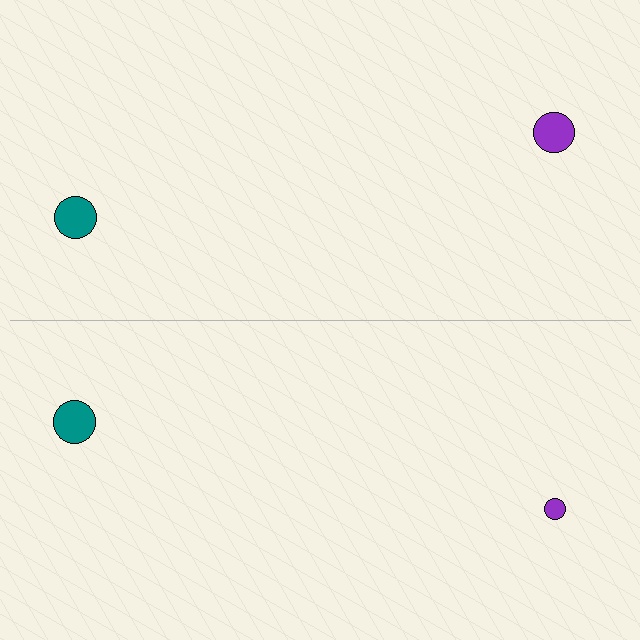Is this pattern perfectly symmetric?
No, the pattern is not perfectly symmetric. The purple circle on the bottom side has a different size than its mirror counterpart.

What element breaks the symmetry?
The purple circle on the bottom side has a different size than its mirror counterpart.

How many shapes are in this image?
There are 4 shapes in this image.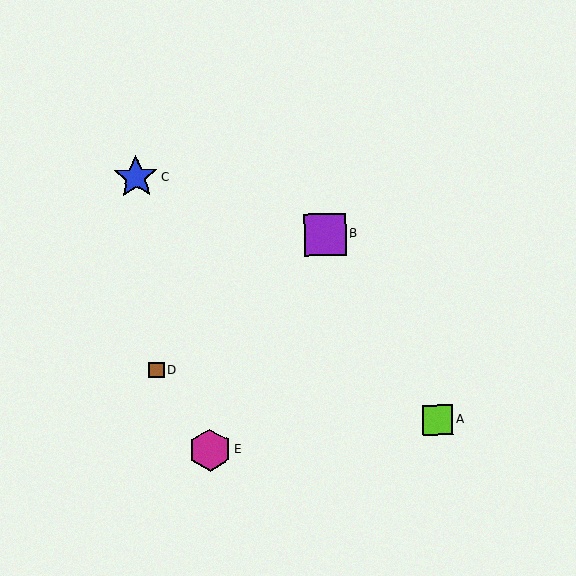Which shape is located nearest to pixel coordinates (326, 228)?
The purple square (labeled B) at (325, 234) is nearest to that location.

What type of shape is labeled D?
Shape D is a brown square.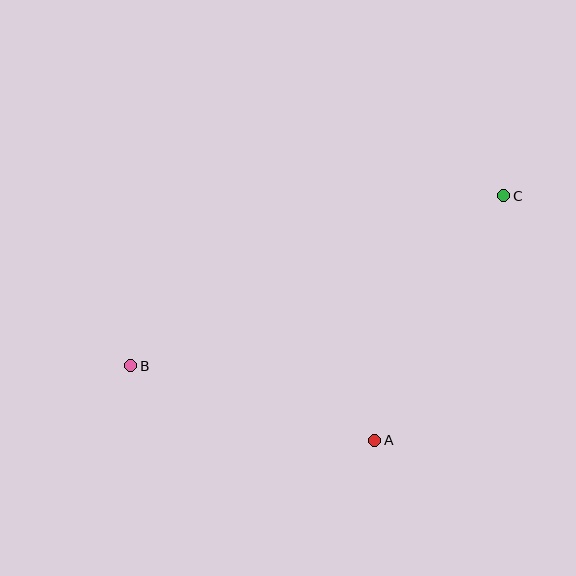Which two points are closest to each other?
Points A and B are closest to each other.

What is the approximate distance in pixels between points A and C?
The distance between A and C is approximately 276 pixels.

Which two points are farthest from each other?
Points B and C are farthest from each other.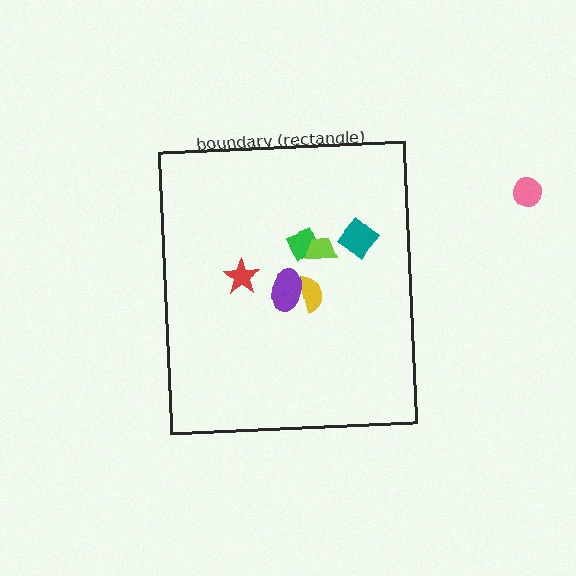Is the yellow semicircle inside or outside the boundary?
Inside.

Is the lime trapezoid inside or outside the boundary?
Inside.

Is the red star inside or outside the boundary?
Inside.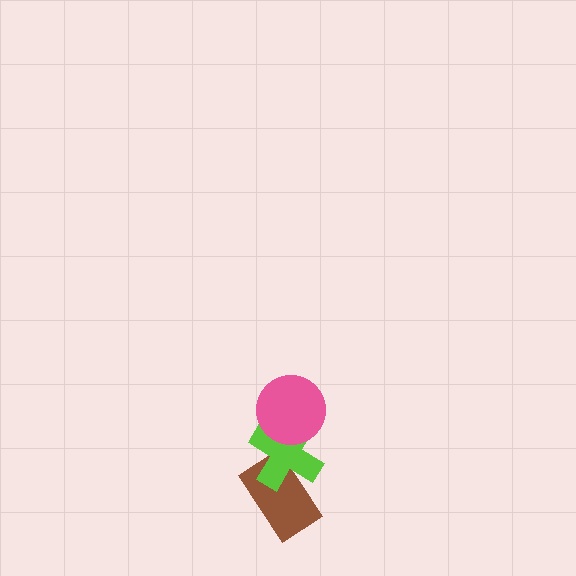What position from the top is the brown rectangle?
The brown rectangle is 3rd from the top.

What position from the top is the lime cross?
The lime cross is 2nd from the top.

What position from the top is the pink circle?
The pink circle is 1st from the top.